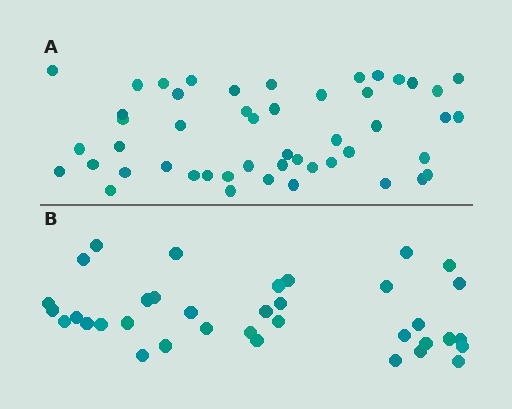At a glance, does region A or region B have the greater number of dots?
Region A (the top region) has more dots.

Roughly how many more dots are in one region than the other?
Region A has approximately 15 more dots than region B.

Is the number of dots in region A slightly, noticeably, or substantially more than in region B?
Region A has noticeably more, but not dramatically so. The ratio is roughly 1.4 to 1.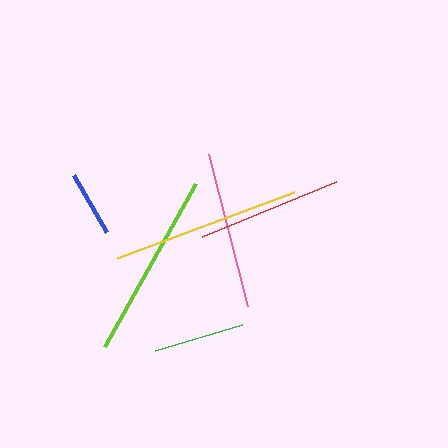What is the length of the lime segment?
The lime segment is approximately 187 pixels long.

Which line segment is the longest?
The yellow line is the longest at approximately 189 pixels.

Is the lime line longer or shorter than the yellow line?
The yellow line is longer than the lime line.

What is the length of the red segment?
The red segment is approximately 145 pixels long.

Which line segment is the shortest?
The blue line is the shortest at approximately 67 pixels.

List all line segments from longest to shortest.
From longest to shortest: yellow, lime, pink, red, green, blue.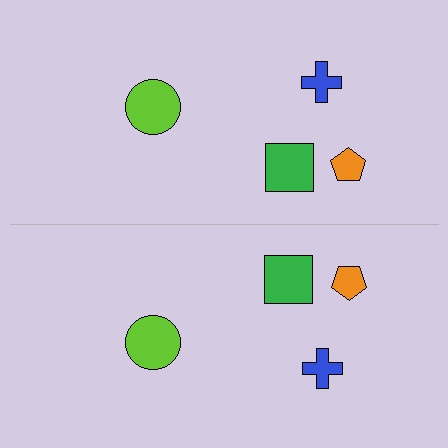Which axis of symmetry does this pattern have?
The pattern has a horizontal axis of symmetry running through the center of the image.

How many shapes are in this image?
There are 8 shapes in this image.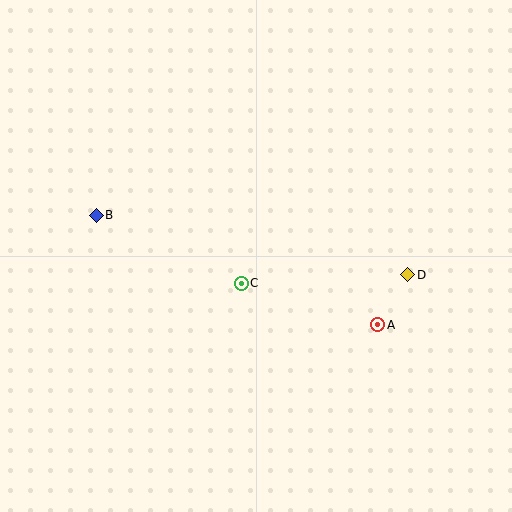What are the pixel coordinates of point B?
Point B is at (96, 215).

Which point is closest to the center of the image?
Point C at (241, 283) is closest to the center.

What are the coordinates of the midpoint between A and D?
The midpoint between A and D is at (393, 300).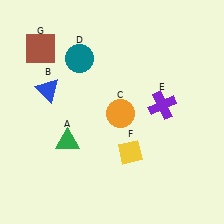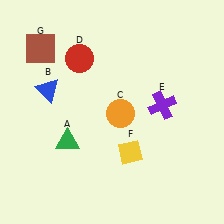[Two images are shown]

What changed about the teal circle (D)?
In Image 1, D is teal. In Image 2, it changed to red.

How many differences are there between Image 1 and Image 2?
There is 1 difference between the two images.